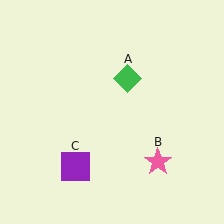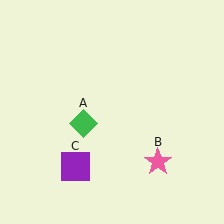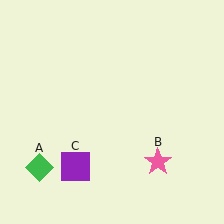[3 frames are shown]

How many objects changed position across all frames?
1 object changed position: green diamond (object A).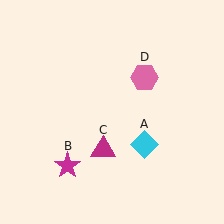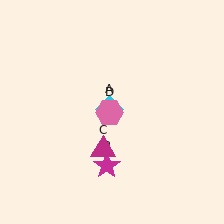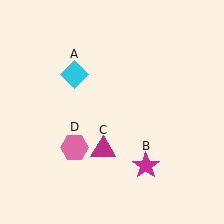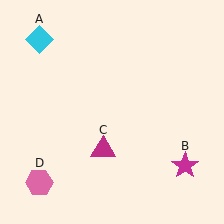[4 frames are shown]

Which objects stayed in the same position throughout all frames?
Magenta triangle (object C) remained stationary.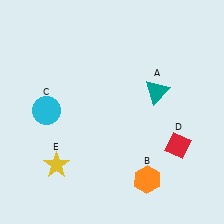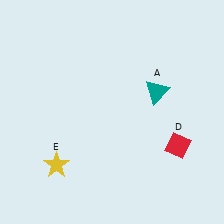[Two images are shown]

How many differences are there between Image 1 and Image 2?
There are 2 differences between the two images.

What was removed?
The cyan circle (C), the orange hexagon (B) were removed in Image 2.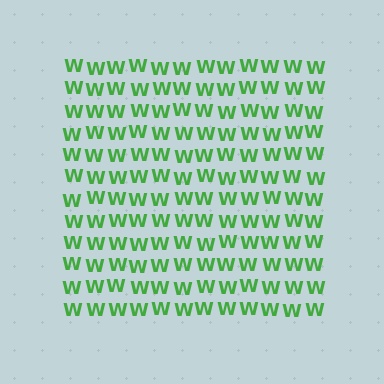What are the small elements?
The small elements are letter W's.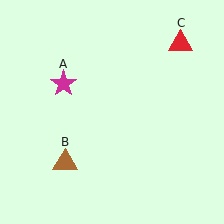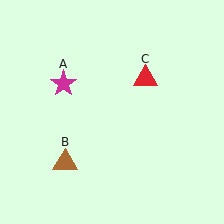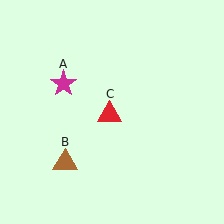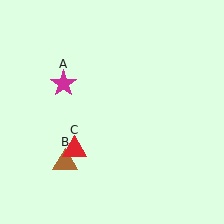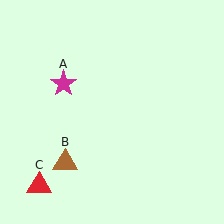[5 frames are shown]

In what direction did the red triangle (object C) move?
The red triangle (object C) moved down and to the left.